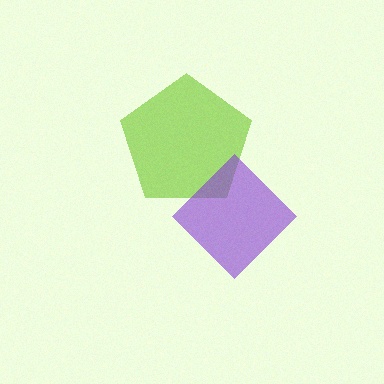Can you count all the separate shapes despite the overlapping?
Yes, there are 2 separate shapes.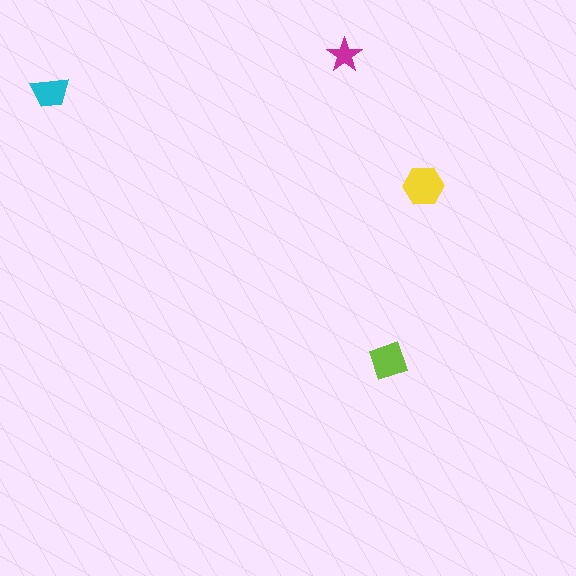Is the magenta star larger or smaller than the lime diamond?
Smaller.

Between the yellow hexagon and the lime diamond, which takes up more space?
The yellow hexagon.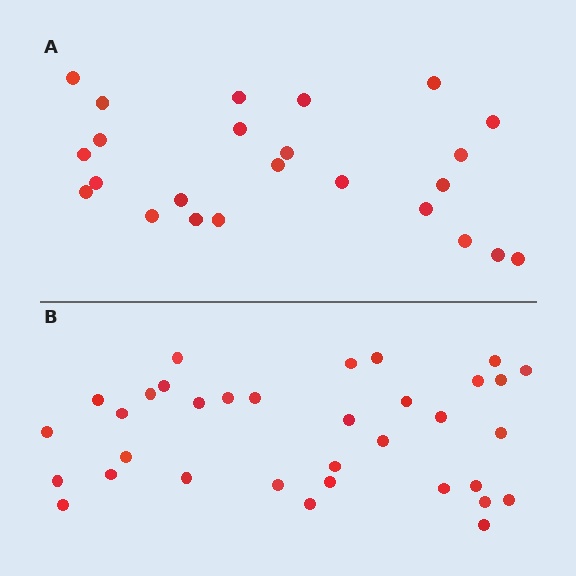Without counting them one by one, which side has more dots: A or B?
Region B (the bottom region) has more dots.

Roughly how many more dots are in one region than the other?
Region B has roughly 10 or so more dots than region A.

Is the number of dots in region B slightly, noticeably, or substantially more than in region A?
Region B has noticeably more, but not dramatically so. The ratio is roughly 1.4 to 1.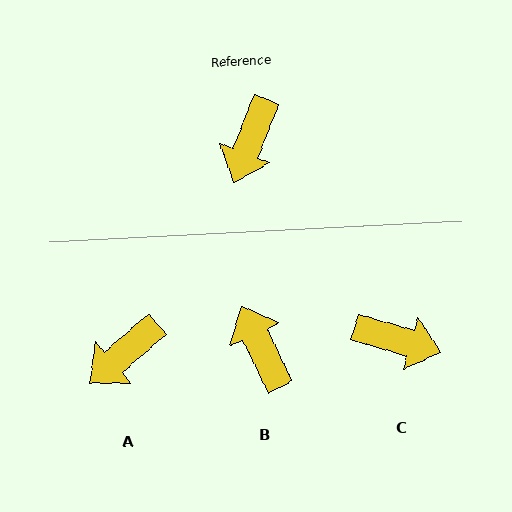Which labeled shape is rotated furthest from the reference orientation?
B, about 133 degrees away.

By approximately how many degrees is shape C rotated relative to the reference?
Approximately 95 degrees counter-clockwise.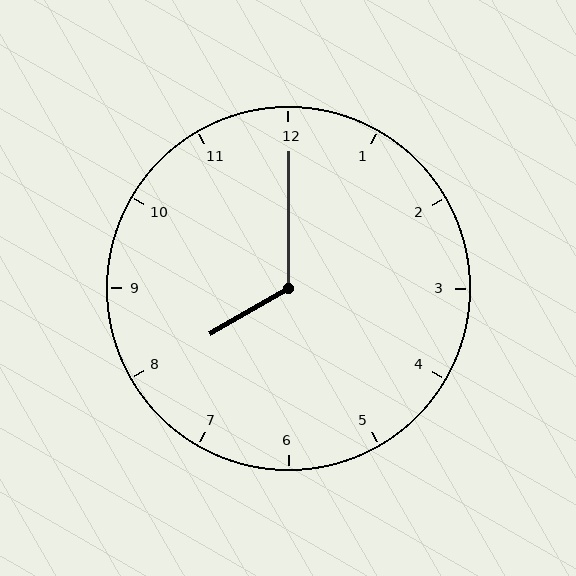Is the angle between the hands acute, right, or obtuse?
It is obtuse.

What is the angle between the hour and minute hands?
Approximately 120 degrees.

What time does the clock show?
8:00.